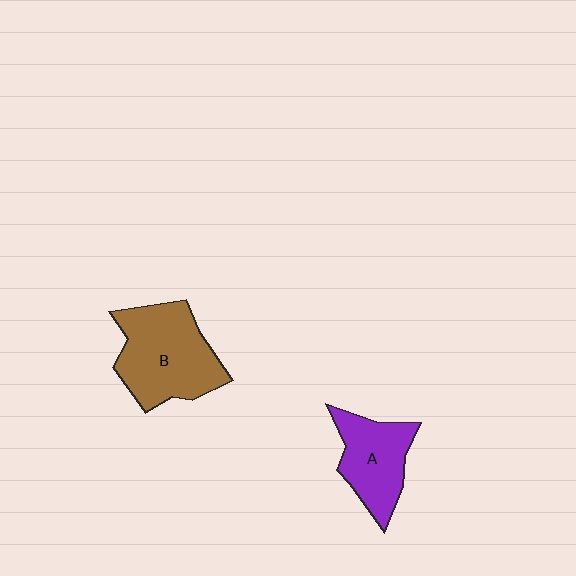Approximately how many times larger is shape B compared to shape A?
Approximately 1.4 times.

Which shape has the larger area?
Shape B (brown).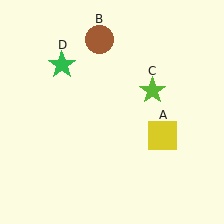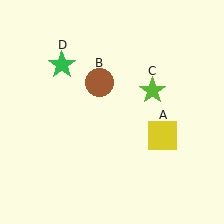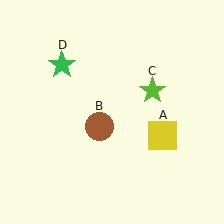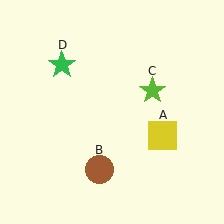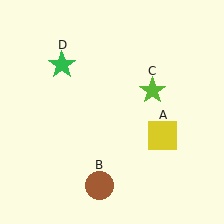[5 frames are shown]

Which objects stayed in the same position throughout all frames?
Yellow square (object A) and lime star (object C) and green star (object D) remained stationary.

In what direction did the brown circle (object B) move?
The brown circle (object B) moved down.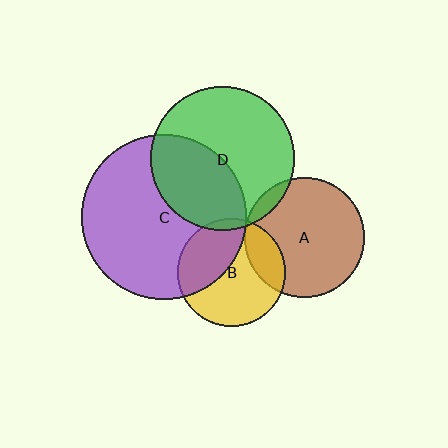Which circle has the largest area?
Circle C (purple).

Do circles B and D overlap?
Yes.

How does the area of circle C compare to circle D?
Approximately 1.3 times.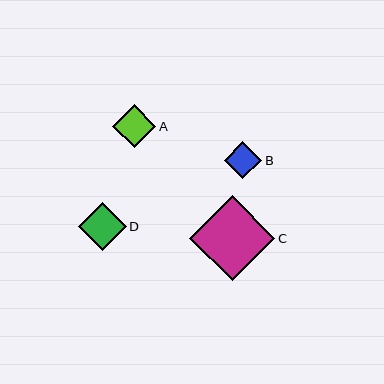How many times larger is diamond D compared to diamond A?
Diamond D is approximately 1.1 times the size of diamond A.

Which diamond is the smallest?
Diamond B is the smallest with a size of approximately 37 pixels.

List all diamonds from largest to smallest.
From largest to smallest: C, D, A, B.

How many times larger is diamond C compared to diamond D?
Diamond C is approximately 1.8 times the size of diamond D.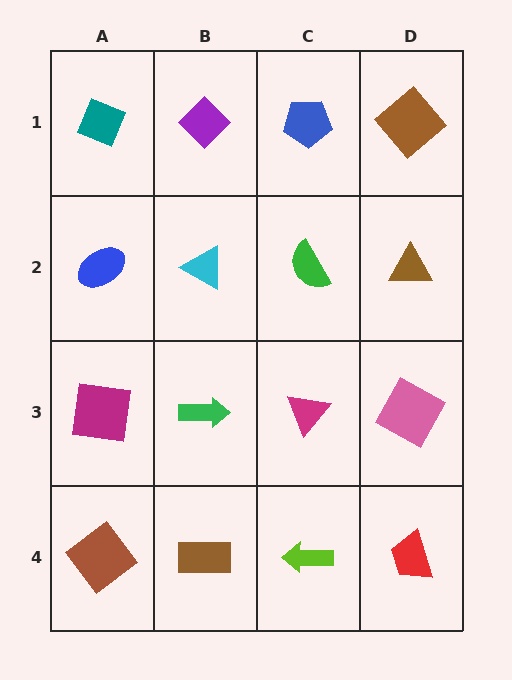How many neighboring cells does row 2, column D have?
3.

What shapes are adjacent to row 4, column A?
A magenta square (row 3, column A), a brown rectangle (row 4, column B).